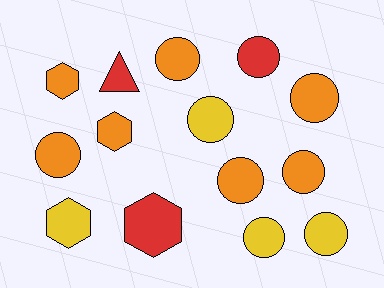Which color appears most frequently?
Orange, with 7 objects.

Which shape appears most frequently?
Circle, with 9 objects.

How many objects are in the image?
There are 14 objects.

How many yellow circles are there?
There are 3 yellow circles.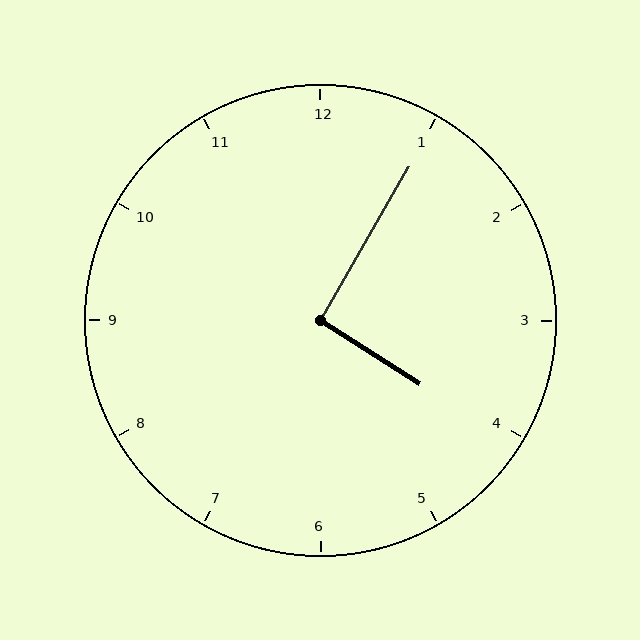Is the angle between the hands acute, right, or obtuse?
It is right.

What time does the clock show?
4:05.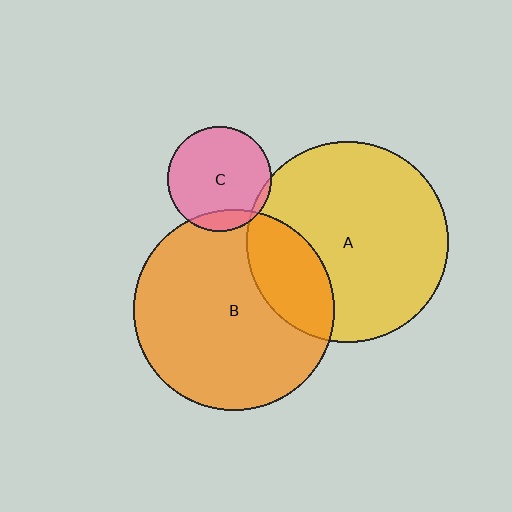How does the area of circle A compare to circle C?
Approximately 3.7 times.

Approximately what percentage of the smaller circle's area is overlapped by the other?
Approximately 5%.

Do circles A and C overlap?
Yes.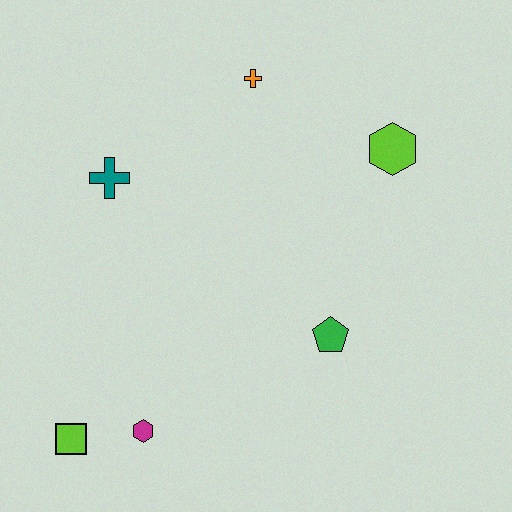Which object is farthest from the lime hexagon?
The lime square is farthest from the lime hexagon.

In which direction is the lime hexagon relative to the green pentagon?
The lime hexagon is above the green pentagon.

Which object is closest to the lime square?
The magenta hexagon is closest to the lime square.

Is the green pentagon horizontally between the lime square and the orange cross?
No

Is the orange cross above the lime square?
Yes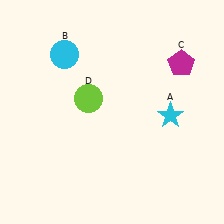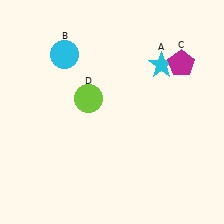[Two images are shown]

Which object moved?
The cyan star (A) moved up.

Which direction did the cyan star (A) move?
The cyan star (A) moved up.